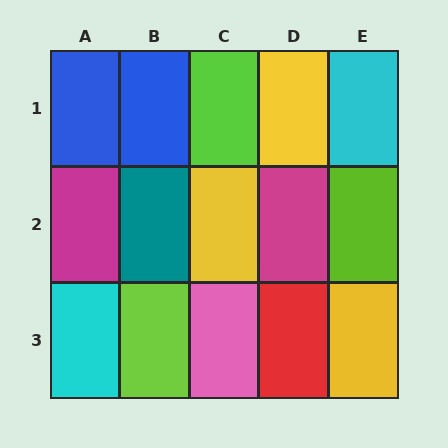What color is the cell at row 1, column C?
Lime.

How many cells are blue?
2 cells are blue.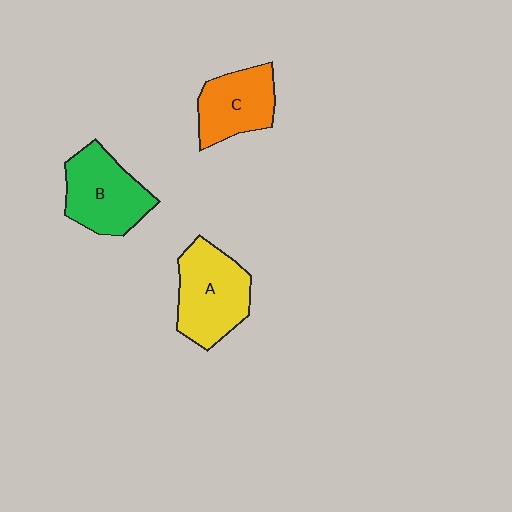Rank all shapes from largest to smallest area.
From largest to smallest: A (yellow), B (green), C (orange).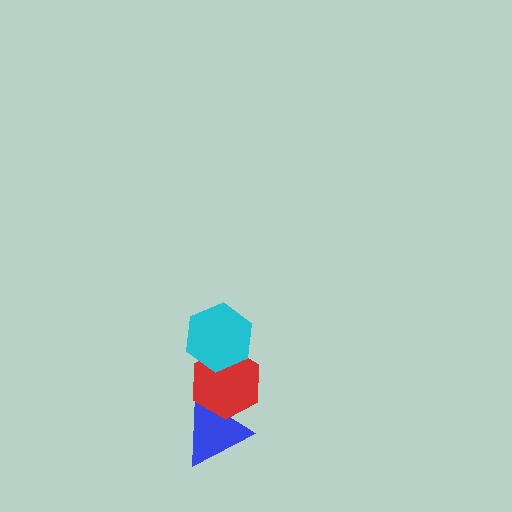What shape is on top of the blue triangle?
The red hexagon is on top of the blue triangle.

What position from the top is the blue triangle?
The blue triangle is 3rd from the top.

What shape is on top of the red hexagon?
The cyan hexagon is on top of the red hexagon.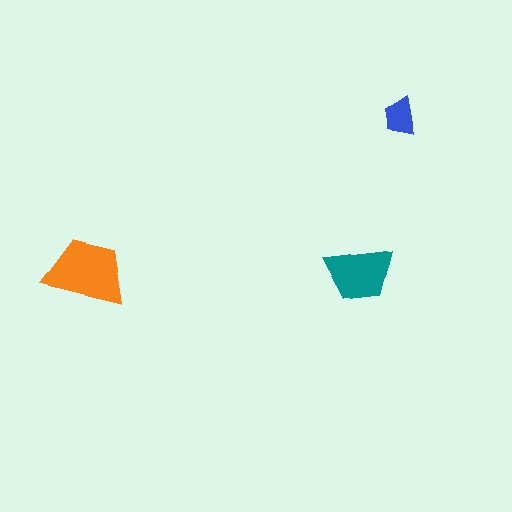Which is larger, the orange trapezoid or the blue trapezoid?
The orange one.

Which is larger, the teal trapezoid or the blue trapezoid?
The teal one.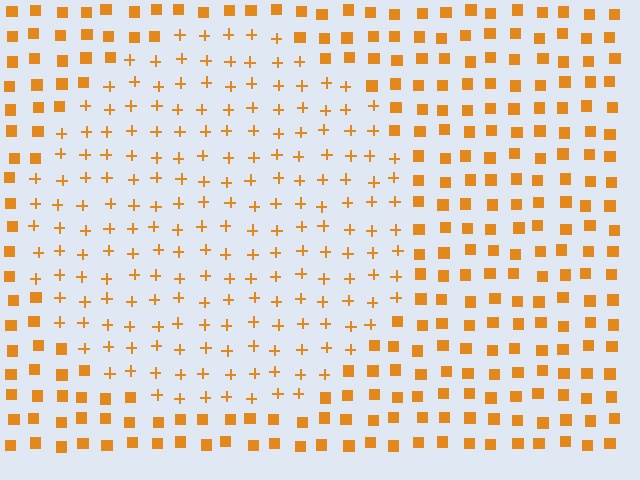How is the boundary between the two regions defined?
The boundary is defined by a change in element shape: plus signs inside vs. squares outside. All elements share the same color and spacing.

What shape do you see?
I see a circle.